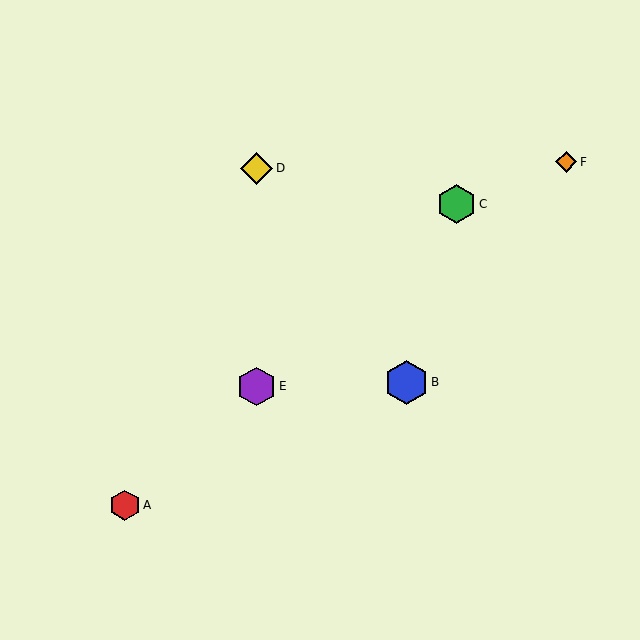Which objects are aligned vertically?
Objects D, E are aligned vertically.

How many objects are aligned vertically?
2 objects (D, E) are aligned vertically.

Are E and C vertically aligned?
No, E is at x≈257 and C is at x≈456.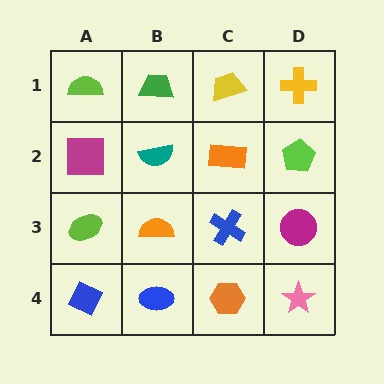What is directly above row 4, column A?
A lime ellipse.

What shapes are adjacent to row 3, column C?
An orange rectangle (row 2, column C), an orange hexagon (row 4, column C), an orange semicircle (row 3, column B), a magenta circle (row 3, column D).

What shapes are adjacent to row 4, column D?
A magenta circle (row 3, column D), an orange hexagon (row 4, column C).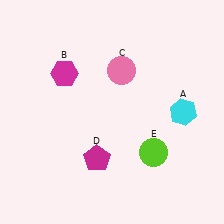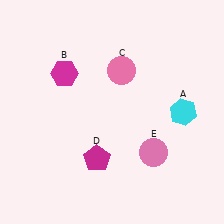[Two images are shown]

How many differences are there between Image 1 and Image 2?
There is 1 difference between the two images.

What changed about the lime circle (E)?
In Image 1, E is lime. In Image 2, it changed to pink.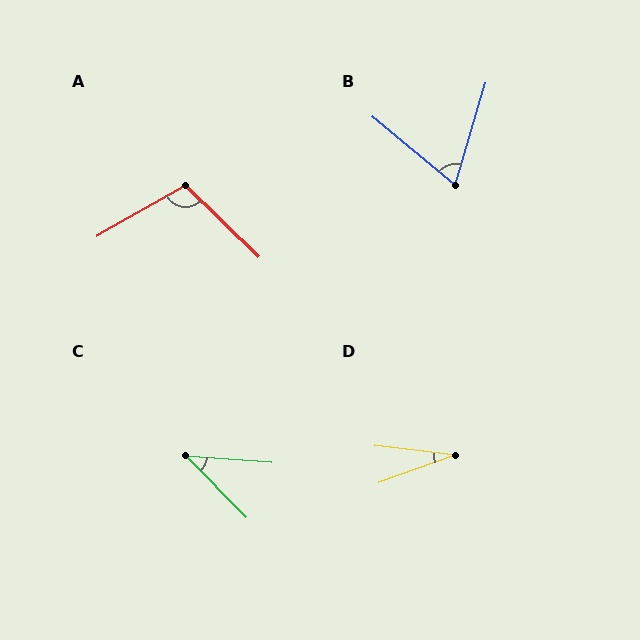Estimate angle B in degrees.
Approximately 67 degrees.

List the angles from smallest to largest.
D (27°), C (41°), B (67°), A (106°).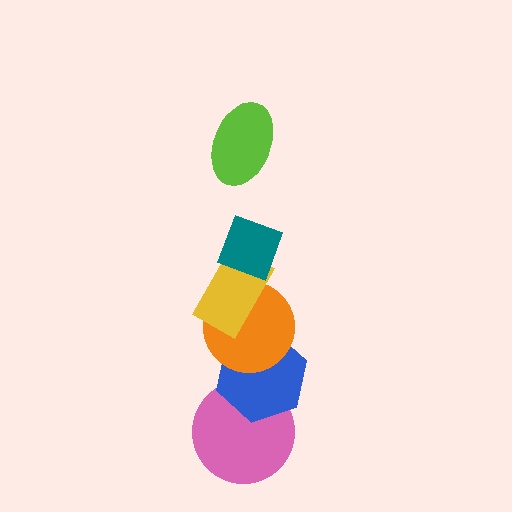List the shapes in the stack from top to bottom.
From top to bottom: the lime ellipse, the teal diamond, the yellow rectangle, the orange circle, the blue hexagon, the pink circle.